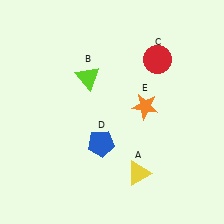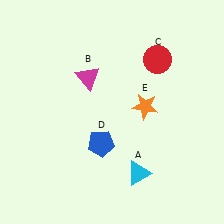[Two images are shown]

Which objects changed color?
A changed from yellow to cyan. B changed from lime to magenta.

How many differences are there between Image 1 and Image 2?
There are 2 differences between the two images.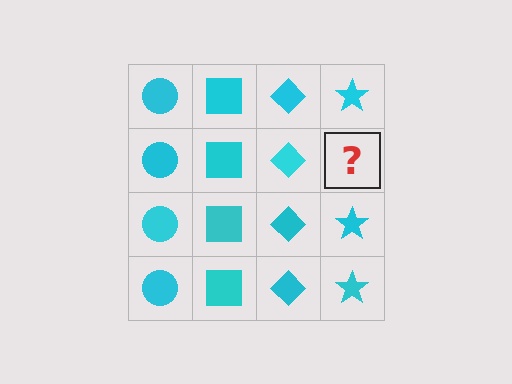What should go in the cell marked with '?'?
The missing cell should contain a cyan star.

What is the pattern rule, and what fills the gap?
The rule is that each column has a consistent shape. The gap should be filled with a cyan star.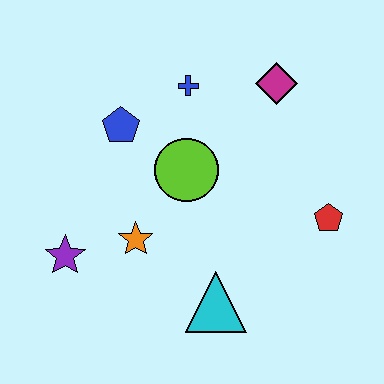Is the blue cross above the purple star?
Yes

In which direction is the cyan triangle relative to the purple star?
The cyan triangle is to the right of the purple star.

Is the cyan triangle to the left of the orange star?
No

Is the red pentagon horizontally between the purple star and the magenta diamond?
No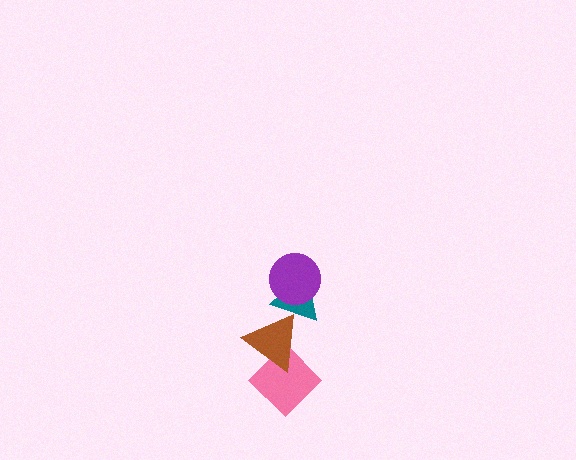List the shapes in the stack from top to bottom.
From top to bottom: the purple circle, the teal triangle, the brown triangle, the pink diamond.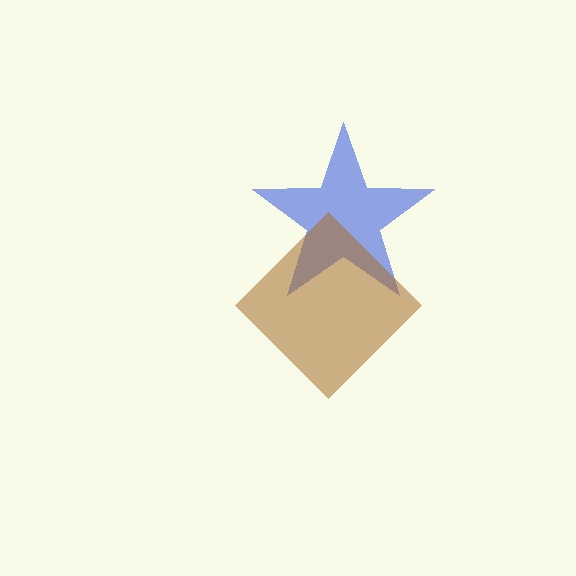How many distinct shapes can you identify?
There are 2 distinct shapes: a blue star, a brown diamond.